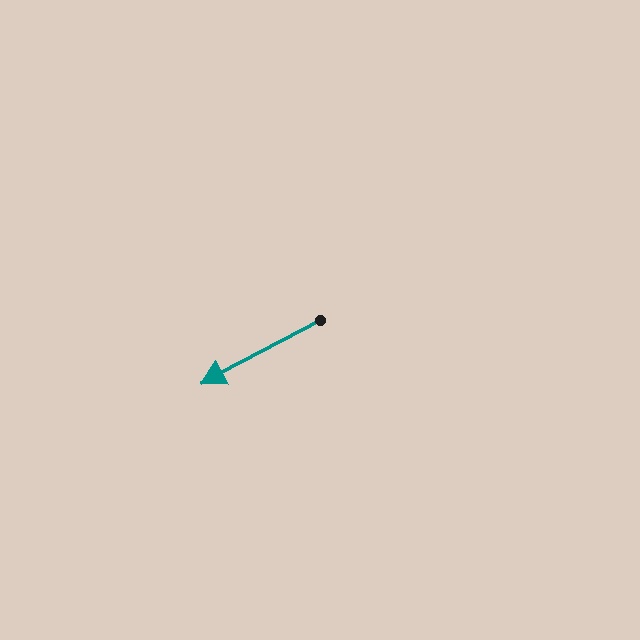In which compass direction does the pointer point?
Southwest.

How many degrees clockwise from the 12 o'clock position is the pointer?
Approximately 242 degrees.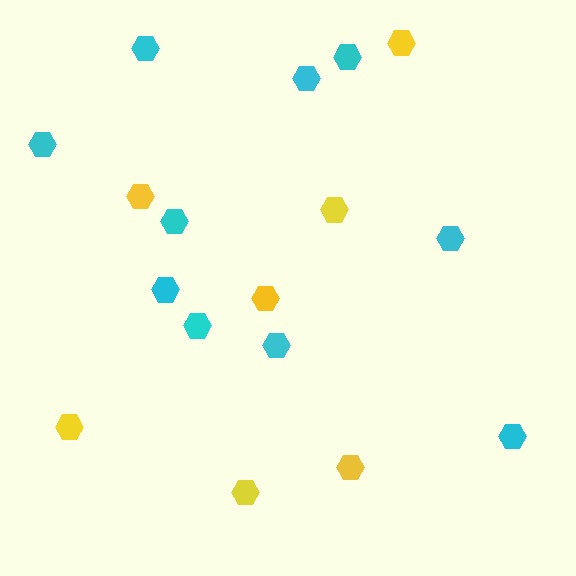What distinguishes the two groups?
There are 2 groups: one group of yellow hexagons (7) and one group of cyan hexagons (10).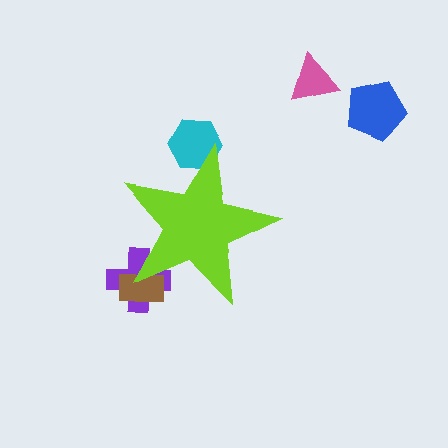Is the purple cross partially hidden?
Yes, the purple cross is partially hidden behind the lime star.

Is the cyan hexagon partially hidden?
Yes, the cyan hexagon is partially hidden behind the lime star.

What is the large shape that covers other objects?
A lime star.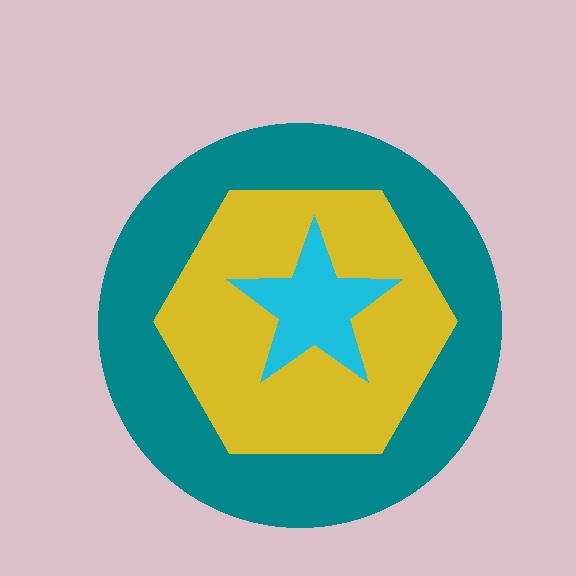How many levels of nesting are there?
3.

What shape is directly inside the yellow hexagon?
The cyan star.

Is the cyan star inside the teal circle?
Yes.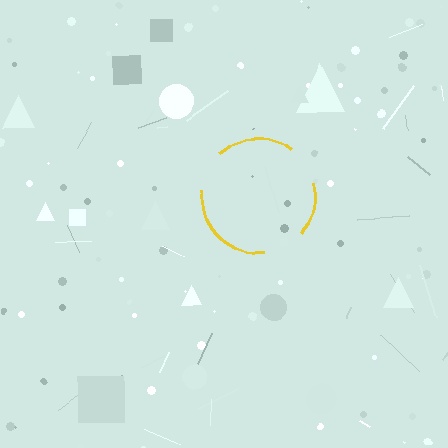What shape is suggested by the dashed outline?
The dashed outline suggests a circle.